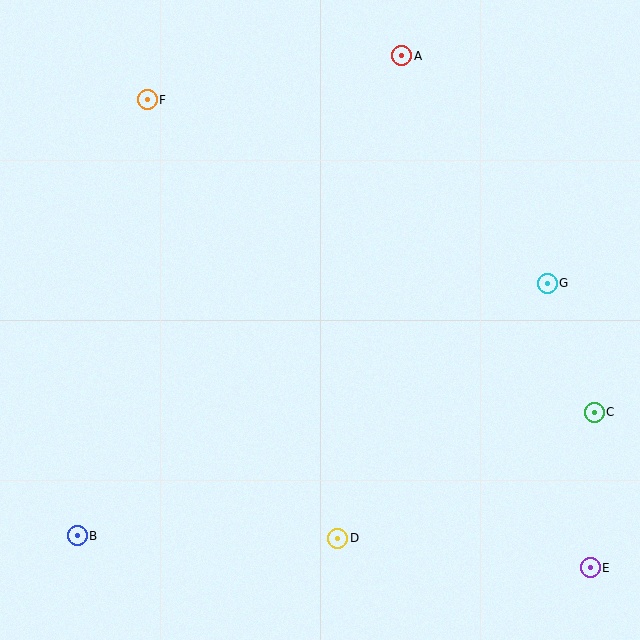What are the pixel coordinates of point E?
Point E is at (590, 568).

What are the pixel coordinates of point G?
Point G is at (547, 283).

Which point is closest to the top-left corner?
Point F is closest to the top-left corner.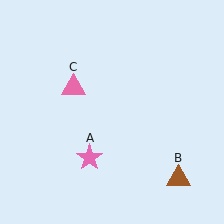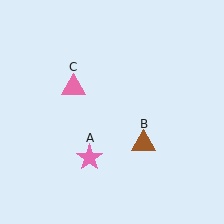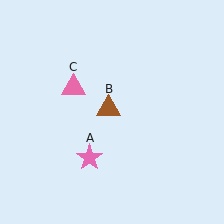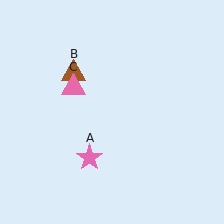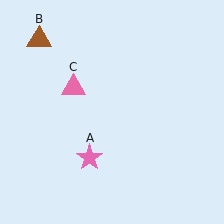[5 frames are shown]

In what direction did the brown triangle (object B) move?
The brown triangle (object B) moved up and to the left.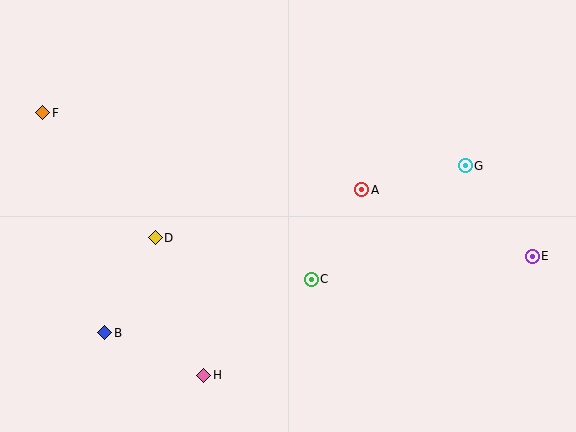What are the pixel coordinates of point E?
Point E is at (532, 256).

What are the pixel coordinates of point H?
Point H is at (204, 375).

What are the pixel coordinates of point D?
Point D is at (155, 238).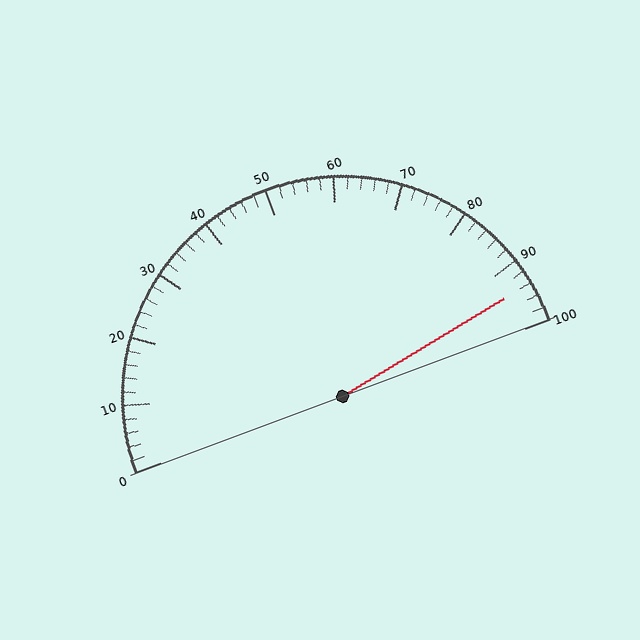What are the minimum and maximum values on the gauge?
The gauge ranges from 0 to 100.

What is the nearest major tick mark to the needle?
The nearest major tick mark is 90.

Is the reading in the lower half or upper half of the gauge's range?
The reading is in the upper half of the range (0 to 100).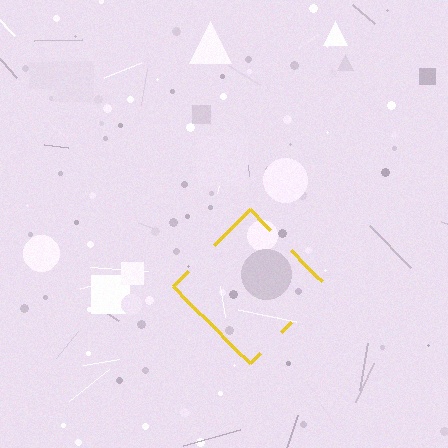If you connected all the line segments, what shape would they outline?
They would outline a diamond.